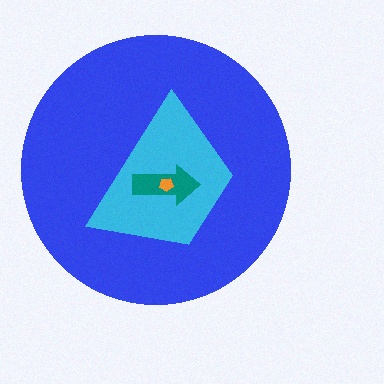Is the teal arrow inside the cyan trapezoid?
Yes.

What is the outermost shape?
The blue circle.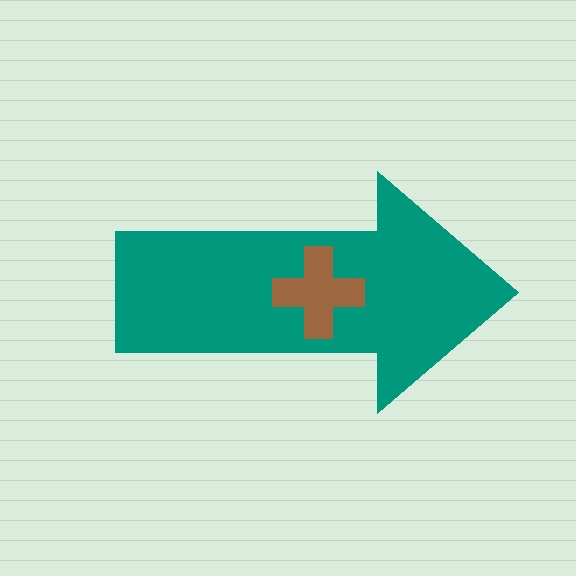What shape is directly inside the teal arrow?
The brown cross.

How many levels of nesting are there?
2.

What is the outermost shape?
The teal arrow.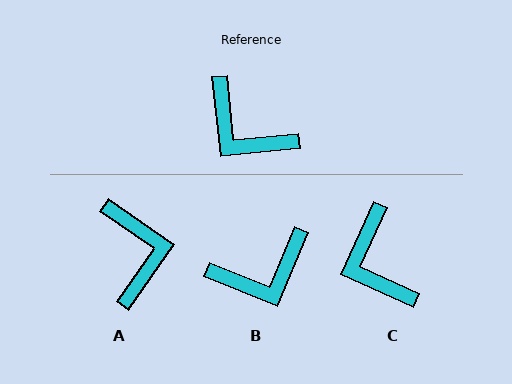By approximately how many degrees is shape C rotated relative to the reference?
Approximately 30 degrees clockwise.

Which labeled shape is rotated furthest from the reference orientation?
A, about 140 degrees away.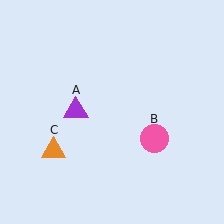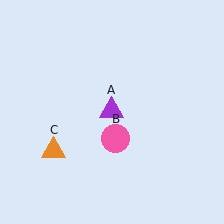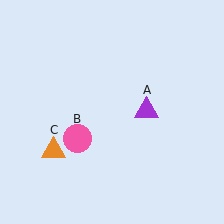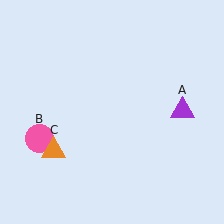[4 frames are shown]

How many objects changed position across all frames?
2 objects changed position: purple triangle (object A), pink circle (object B).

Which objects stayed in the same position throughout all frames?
Orange triangle (object C) remained stationary.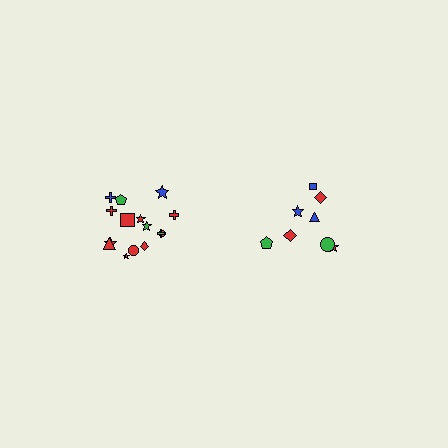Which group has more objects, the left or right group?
The left group.